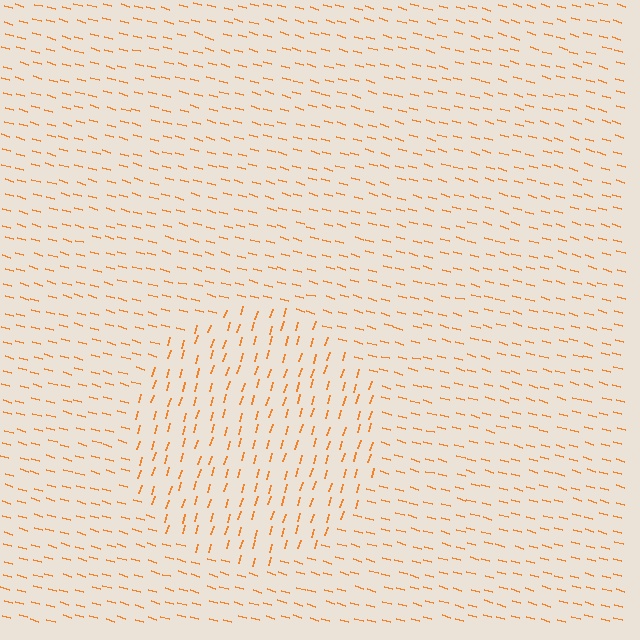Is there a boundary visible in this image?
Yes, there is a texture boundary formed by a change in line orientation.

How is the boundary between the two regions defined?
The boundary is defined purely by a change in line orientation (approximately 89 degrees difference). All lines are the same color and thickness.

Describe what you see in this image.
The image is filled with small orange line segments. A circle region in the image has lines oriented differently from the surrounding lines, creating a visible texture boundary.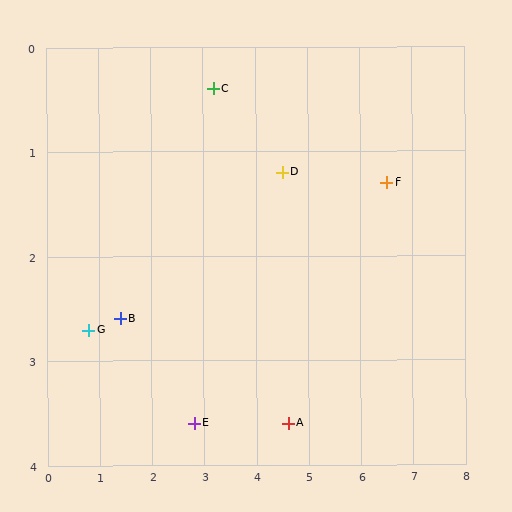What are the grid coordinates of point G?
Point G is at approximately (0.8, 2.7).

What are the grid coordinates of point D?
Point D is at approximately (4.5, 1.2).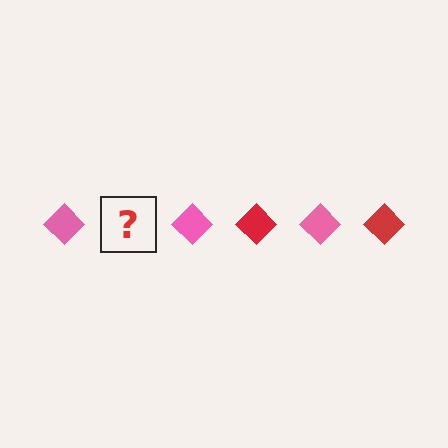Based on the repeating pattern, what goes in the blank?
The blank should be a red diamond.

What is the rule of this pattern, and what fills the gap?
The rule is that the pattern cycles through pink, red diamonds. The gap should be filled with a red diamond.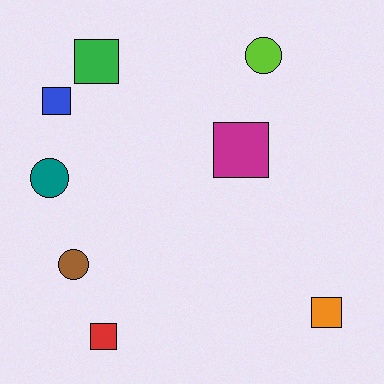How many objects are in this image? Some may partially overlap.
There are 8 objects.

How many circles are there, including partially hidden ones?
There are 3 circles.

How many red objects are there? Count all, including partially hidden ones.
There is 1 red object.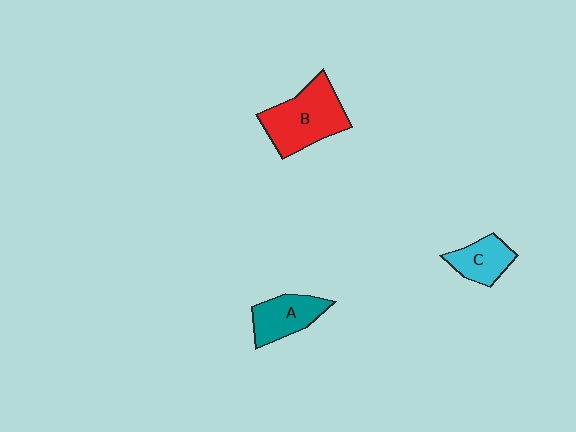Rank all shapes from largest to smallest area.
From largest to smallest: B (red), A (teal), C (cyan).